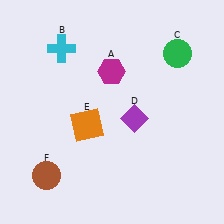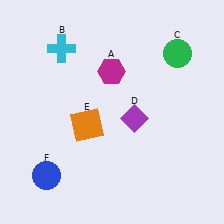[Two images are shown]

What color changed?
The circle (F) changed from brown in Image 1 to blue in Image 2.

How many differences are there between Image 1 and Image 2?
There is 1 difference between the two images.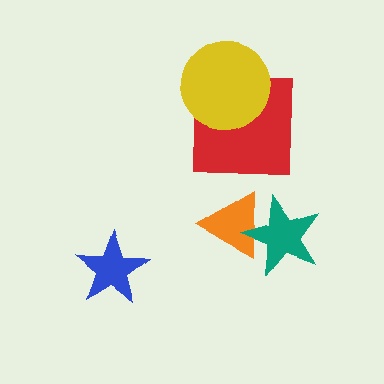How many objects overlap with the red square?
1 object overlaps with the red square.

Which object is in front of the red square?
The yellow circle is in front of the red square.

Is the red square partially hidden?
Yes, it is partially covered by another shape.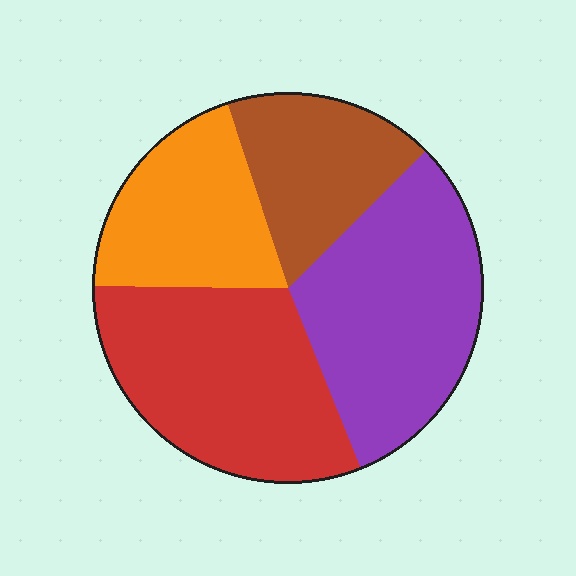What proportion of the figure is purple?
Purple covers 31% of the figure.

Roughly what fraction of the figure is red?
Red takes up about one third (1/3) of the figure.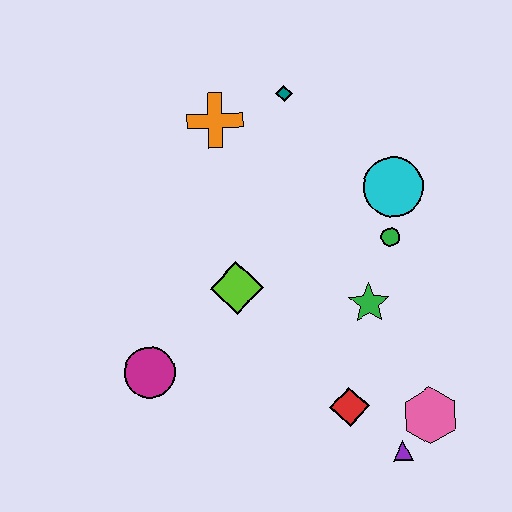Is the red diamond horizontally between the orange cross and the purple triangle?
Yes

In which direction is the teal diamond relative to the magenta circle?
The teal diamond is above the magenta circle.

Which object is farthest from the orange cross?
The purple triangle is farthest from the orange cross.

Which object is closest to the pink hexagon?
The purple triangle is closest to the pink hexagon.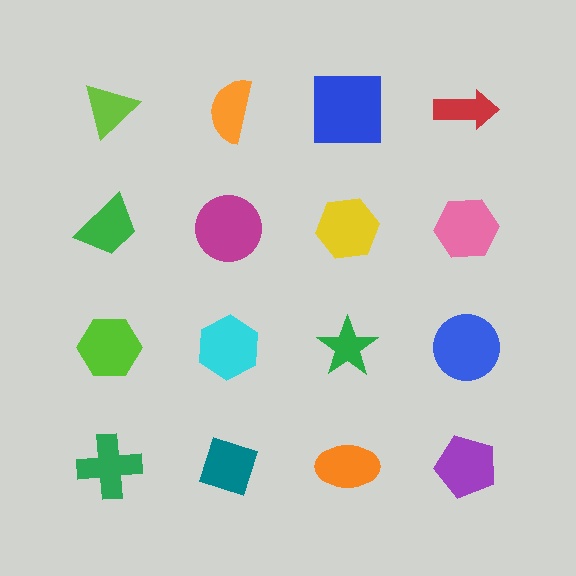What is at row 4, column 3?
An orange ellipse.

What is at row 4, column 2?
A teal diamond.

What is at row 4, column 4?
A purple pentagon.